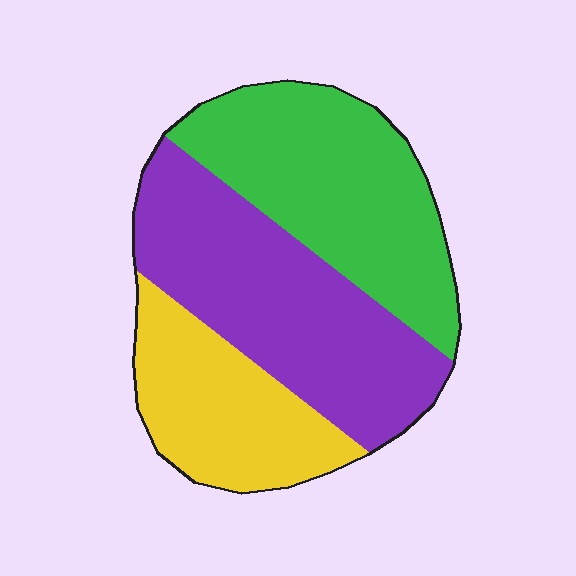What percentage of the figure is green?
Green takes up about three eighths (3/8) of the figure.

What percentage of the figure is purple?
Purple covers 40% of the figure.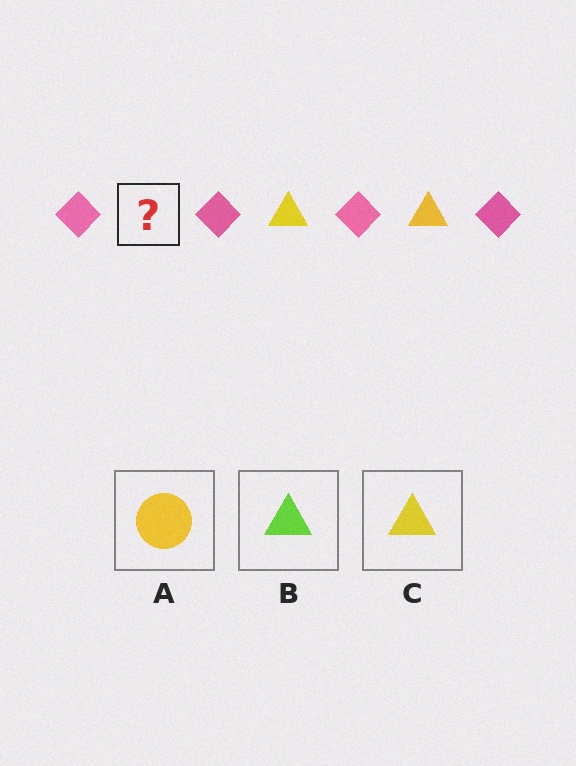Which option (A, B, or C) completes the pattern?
C.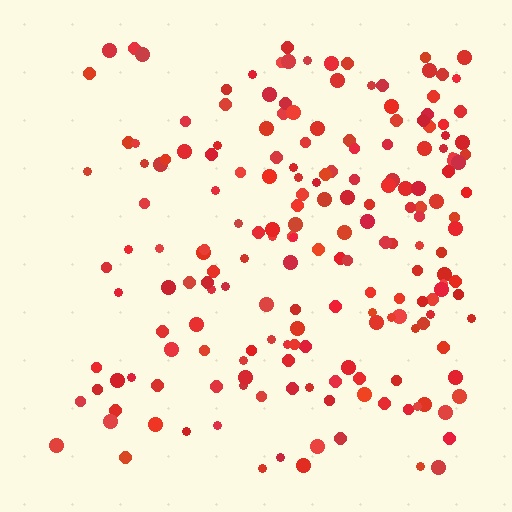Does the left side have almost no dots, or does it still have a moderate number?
Still a moderate number, just noticeably fewer than the right.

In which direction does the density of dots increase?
From left to right, with the right side densest.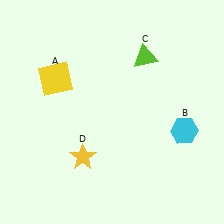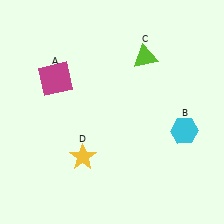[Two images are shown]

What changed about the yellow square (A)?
In Image 1, A is yellow. In Image 2, it changed to magenta.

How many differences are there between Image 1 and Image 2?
There is 1 difference between the two images.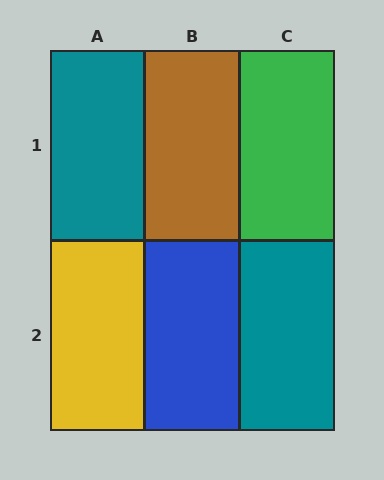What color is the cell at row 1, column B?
Brown.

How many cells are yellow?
1 cell is yellow.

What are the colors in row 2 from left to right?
Yellow, blue, teal.